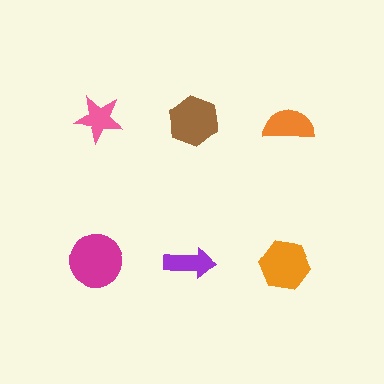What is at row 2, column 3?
An orange hexagon.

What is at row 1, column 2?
A brown hexagon.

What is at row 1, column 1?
A pink star.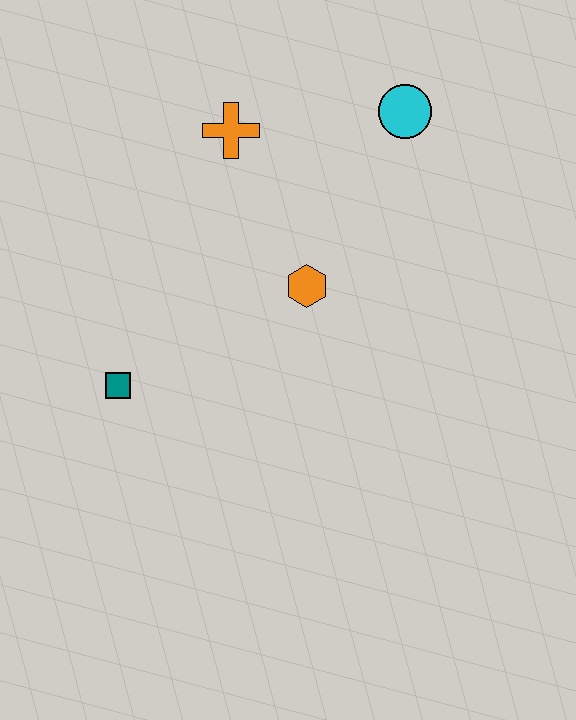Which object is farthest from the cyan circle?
The teal square is farthest from the cyan circle.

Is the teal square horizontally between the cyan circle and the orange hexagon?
No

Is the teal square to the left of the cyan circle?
Yes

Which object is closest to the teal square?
The orange hexagon is closest to the teal square.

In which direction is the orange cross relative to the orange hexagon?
The orange cross is above the orange hexagon.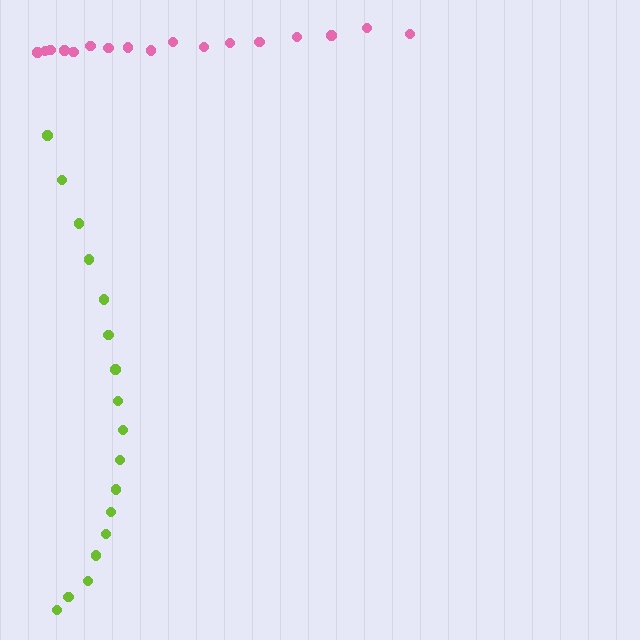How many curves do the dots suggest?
There are 2 distinct paths.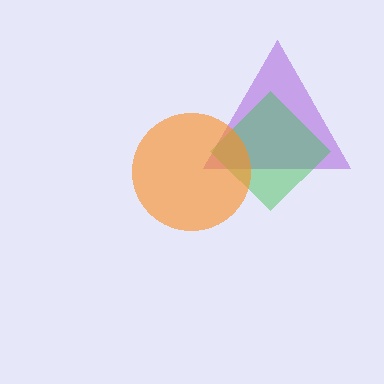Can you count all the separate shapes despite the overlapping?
Yes, there are 3 separate shapes.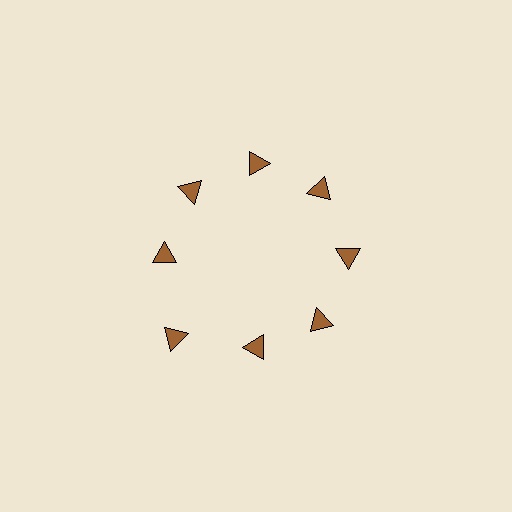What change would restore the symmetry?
The symmetry would be restored by moving it inward, back onto the ring so that all 8 triangles sit at equal angles and equal distance from the center.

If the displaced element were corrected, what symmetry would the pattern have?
It would have 8-fold rotational symmetry — the pattern would map onto itself every 45 degrees.